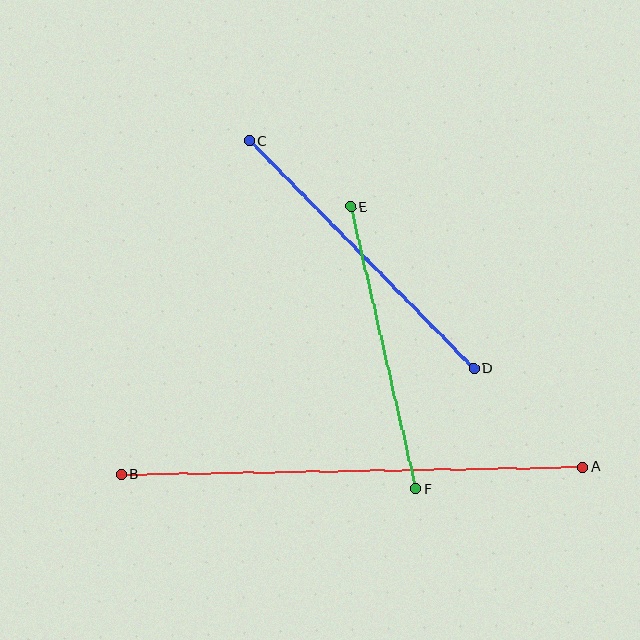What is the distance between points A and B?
The distance is approximately 461 pixels.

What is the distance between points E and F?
The distance is approximately 289 pixels.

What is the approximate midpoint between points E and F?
The midpoint is at approximately (383, 348) pixels.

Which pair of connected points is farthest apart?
Points A and B are farthest apart.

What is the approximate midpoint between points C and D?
The midpoint is at approximately (362, 254) pixels.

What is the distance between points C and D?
The distance is approximately 320 pixels.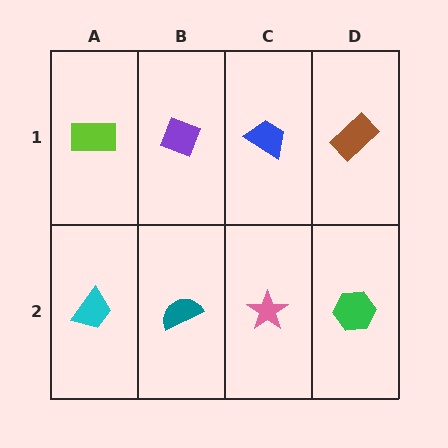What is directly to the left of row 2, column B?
A cyan trapezoid.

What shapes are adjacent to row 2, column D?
A brown rectangle (row 1, column D), a pink star (row 2, column C).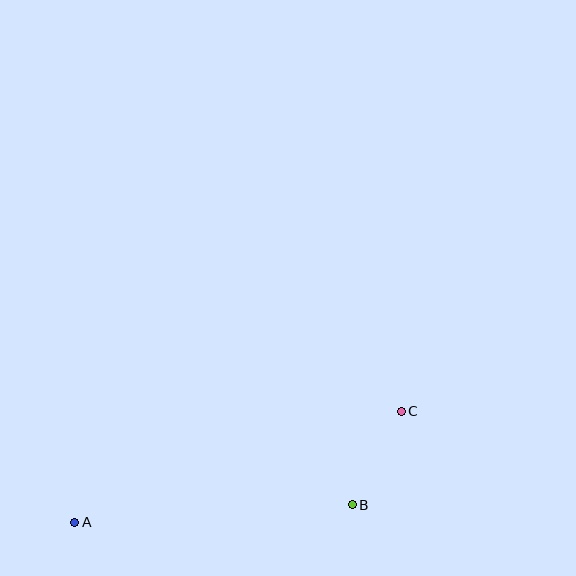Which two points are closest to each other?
Points B and C are closest to each other.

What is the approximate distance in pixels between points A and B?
The distance between A and B is approximately 278 pixels.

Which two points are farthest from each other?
Points A and C are farthest from each other.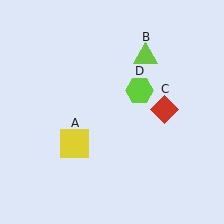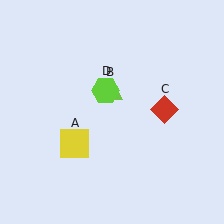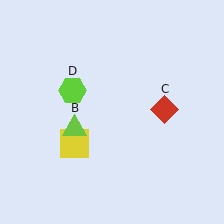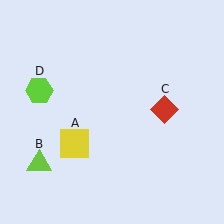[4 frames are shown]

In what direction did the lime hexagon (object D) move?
The lime hexagon (object D) moved left.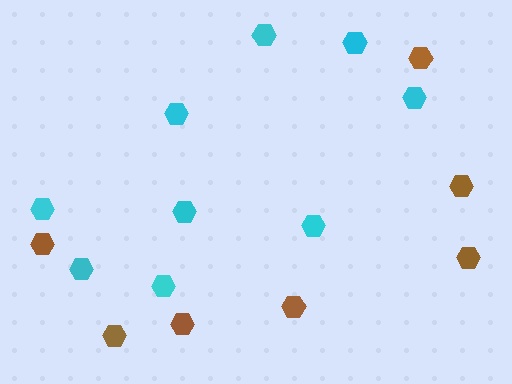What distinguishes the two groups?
There are 2 groups: one group of cyan hexagons (9) and one group of brown hexagons (7).